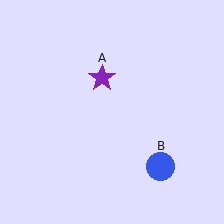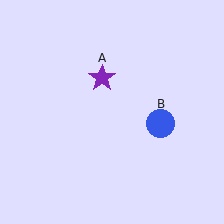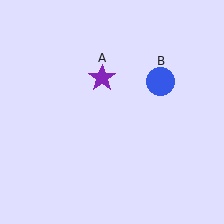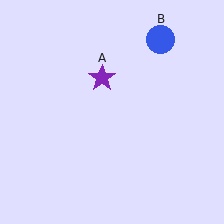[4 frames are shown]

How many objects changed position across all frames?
1 object changed position: blue circle (object B).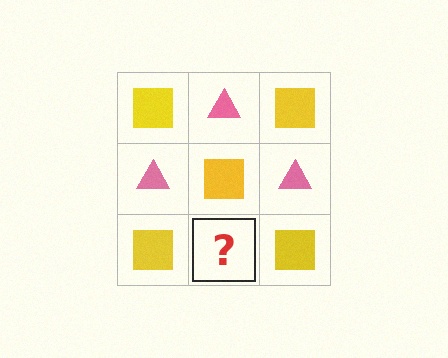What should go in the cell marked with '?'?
The missing cell should contain a pink triangle.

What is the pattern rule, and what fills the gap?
The rule is that it alternates yellow square and pink triangle in a checkerboard pattern. The gap should be filled with a pink triangle.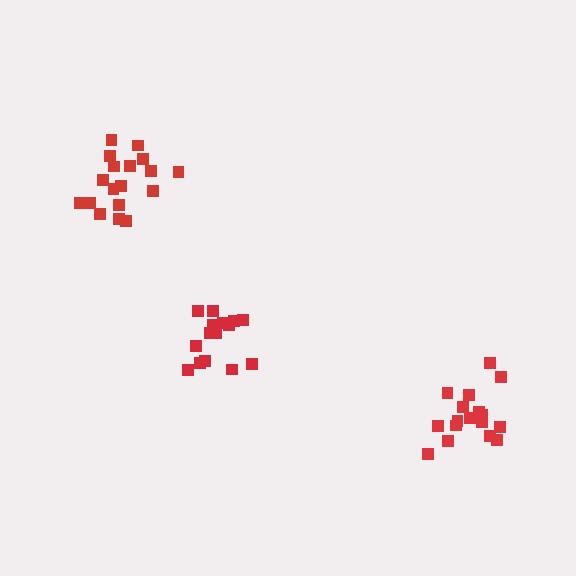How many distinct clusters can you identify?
There are 3 distinct clusters.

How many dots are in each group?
Group 1: 15 dots, Group 2: 17 dots, Group 3: 18 dots (50 total).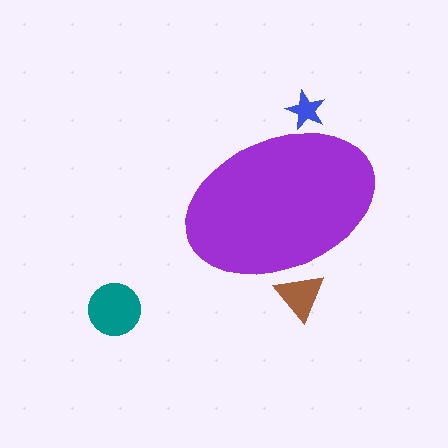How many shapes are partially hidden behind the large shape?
2 shapes are partially hidden.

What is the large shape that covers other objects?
A purple ellipse.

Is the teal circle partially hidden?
No, the teal circle is fully visible.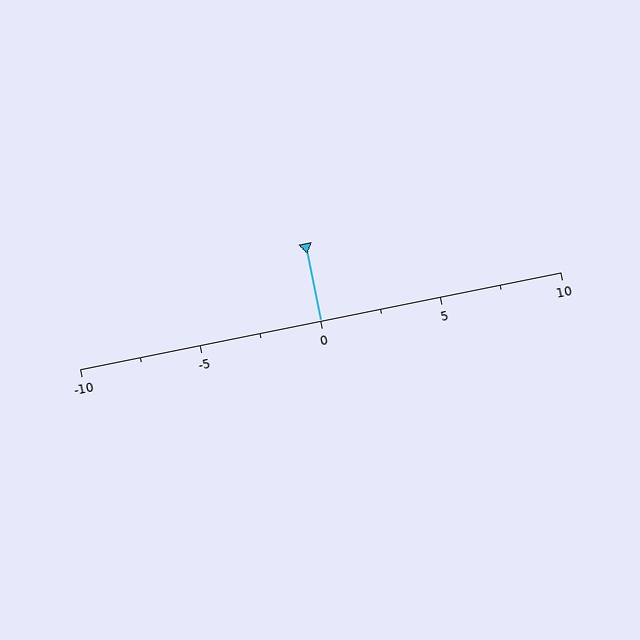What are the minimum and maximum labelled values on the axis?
The axis runs from -10 to 10.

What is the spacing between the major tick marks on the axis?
The major ticks are spaced 5 apart.